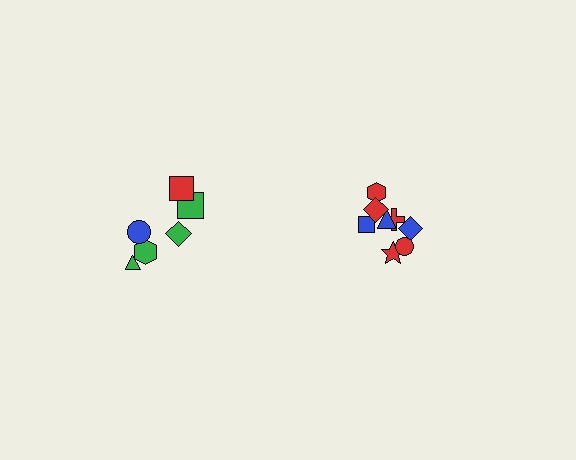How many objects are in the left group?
There are 6 objects.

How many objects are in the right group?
There are 8 objects.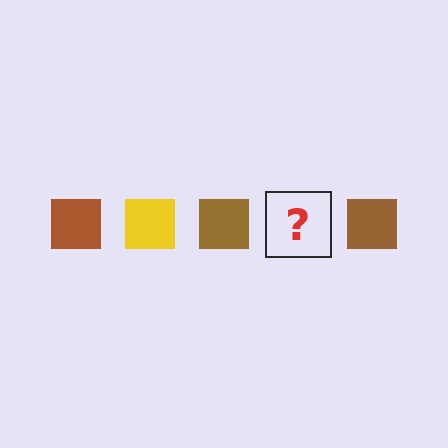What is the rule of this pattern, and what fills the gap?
The rule is that the pattern cycles through brown, yellow squares. The gap should be filled with a yellow square.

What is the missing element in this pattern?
The missing element is a yellow square.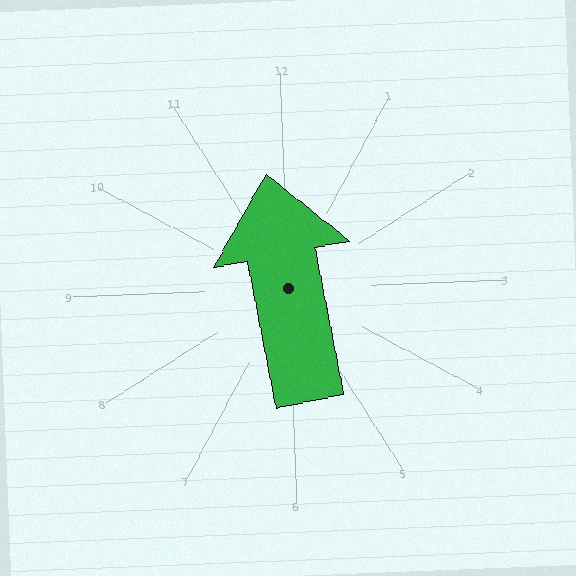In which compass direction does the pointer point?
North.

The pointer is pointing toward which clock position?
Roughly 12 o'clock.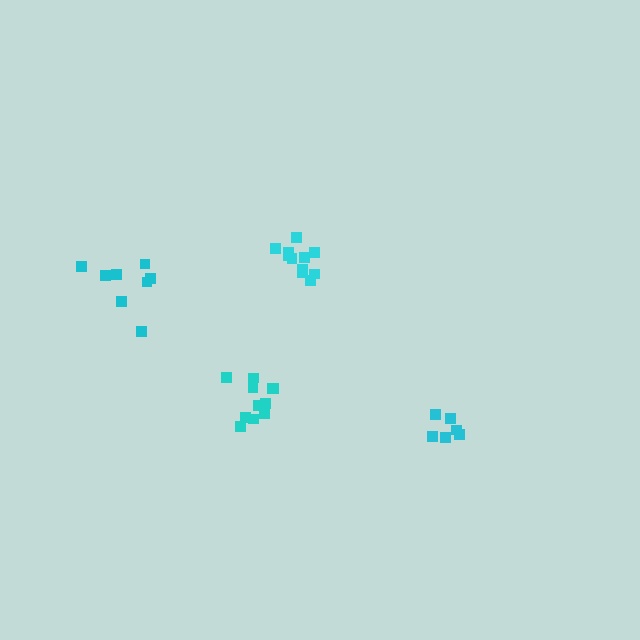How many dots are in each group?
Group 1: 8 dots, Group 2: 11 dots, Group 3: 11 dots, Group 4: 6 dots (36 total).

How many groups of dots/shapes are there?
There are 4 groups.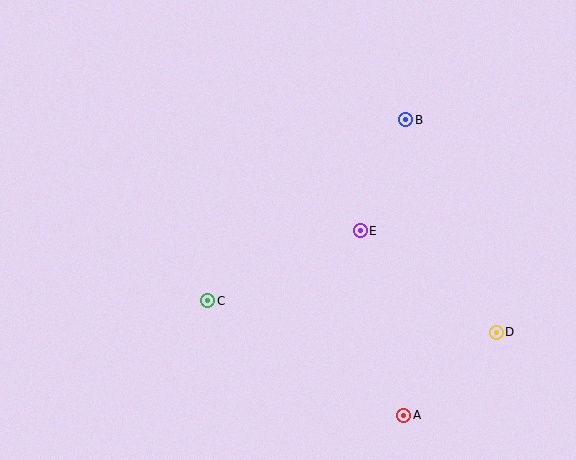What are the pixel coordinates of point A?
Point A is at (404, 415).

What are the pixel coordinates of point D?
Point D is at (496, 332).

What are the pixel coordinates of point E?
Point E is at (360, 231).